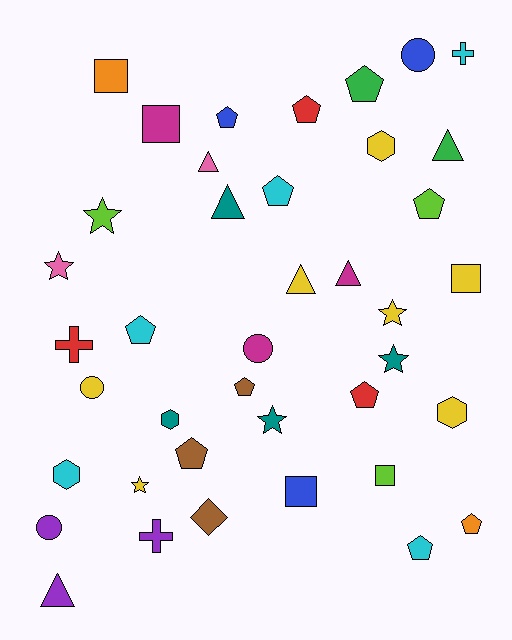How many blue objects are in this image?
There are 3 blue objects.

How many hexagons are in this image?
There are 4 hexagons.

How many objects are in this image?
There are 40 objects.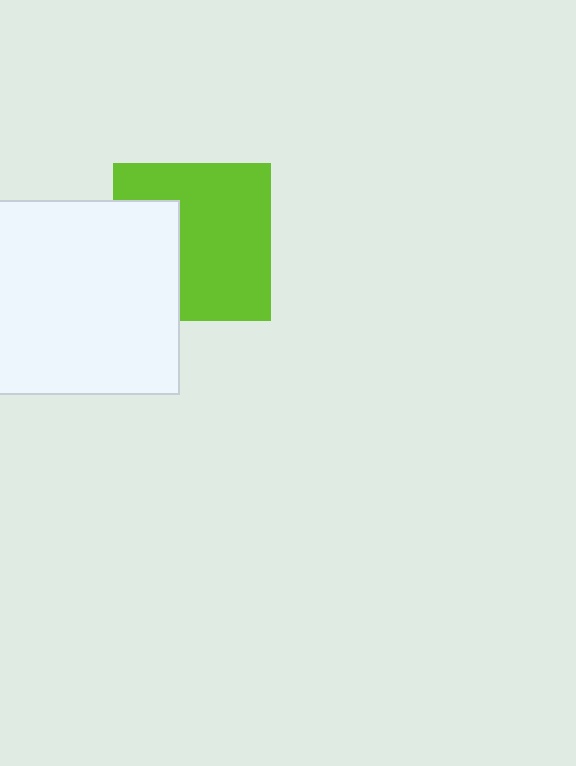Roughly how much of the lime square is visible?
Most of it is visible (roughly 68%).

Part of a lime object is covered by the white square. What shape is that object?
It is a square.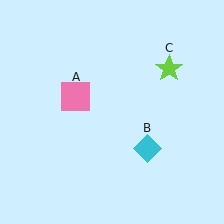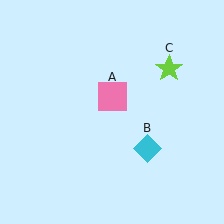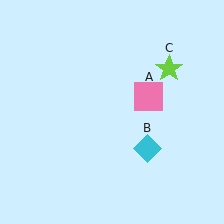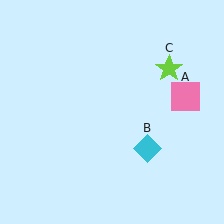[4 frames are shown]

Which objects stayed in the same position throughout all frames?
Cyan diamond (object B) and lime star (object C) remained stationary.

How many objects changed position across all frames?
1 object changed position: pink square (object A).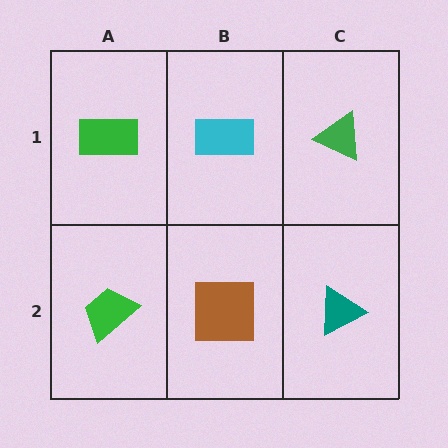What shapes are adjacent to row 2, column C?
A green triangle (row 1, column C), a brown square (row 2, column B).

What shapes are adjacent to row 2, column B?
A cyan rectangle (row 1, column B), a green trapezoid (row 2, column A), a teal triangle (row 2, column C).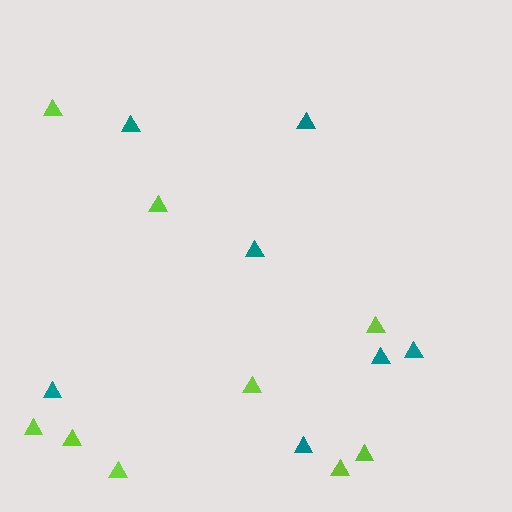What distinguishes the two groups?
There are 2 groups: one group of teal triangles (7) and one group of lime triangles (9).